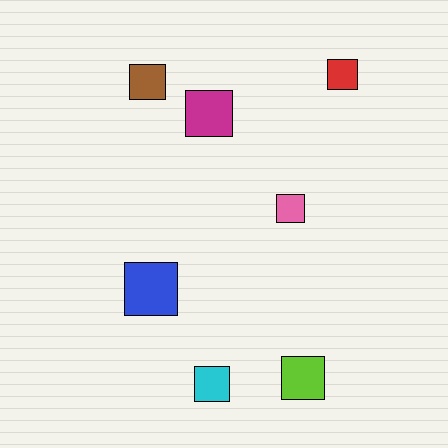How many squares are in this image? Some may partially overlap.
There are 7 squares.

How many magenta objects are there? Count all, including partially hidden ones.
There is 1 magenta object.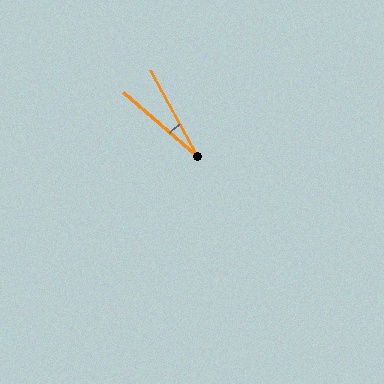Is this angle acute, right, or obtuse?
It is acute.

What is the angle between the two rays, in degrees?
Approximately 21 degrees.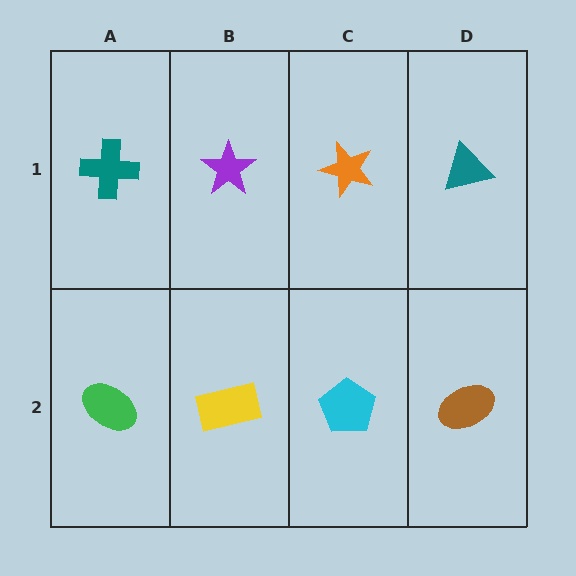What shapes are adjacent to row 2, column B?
A purple star (row 1, column B), a green ellipse (row 2, column A), a cyan pentagon (row 2, column C).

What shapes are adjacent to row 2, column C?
An orange star (row 1, column C), a yellow rectangle (row 2, column B), a brown ellipse (row 2, column D).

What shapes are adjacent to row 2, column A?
A teal cross (row 1, column A), a yellow rectangle (row 2, column B).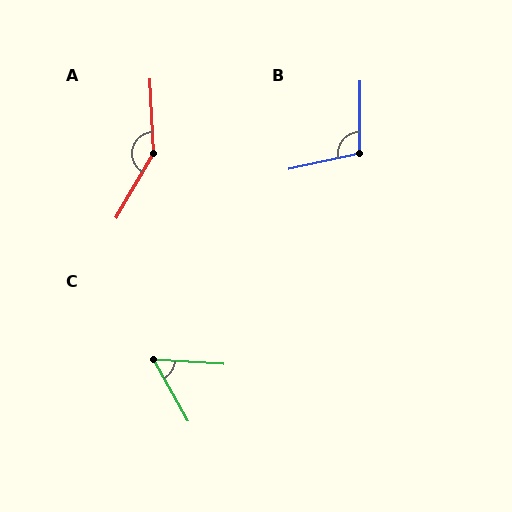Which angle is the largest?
A, at approximately 147 degrees.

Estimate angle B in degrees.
Approximately 103 degrees.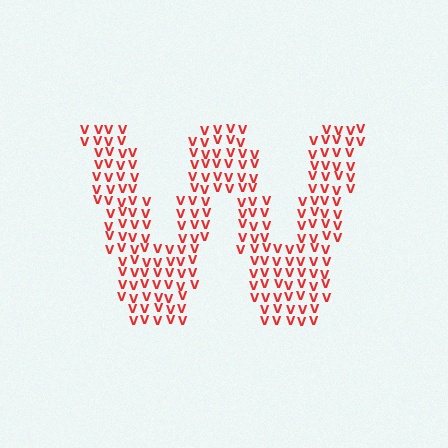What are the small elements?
The small elements are letter V's.